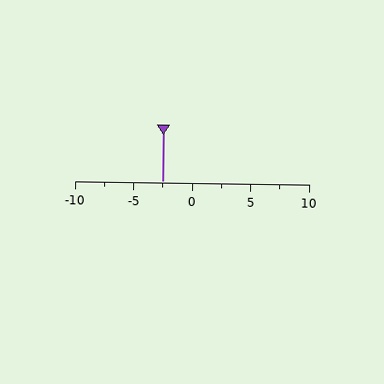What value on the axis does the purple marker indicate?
The marker indicates approximately -2.5.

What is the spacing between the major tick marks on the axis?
The major ticks are spaced 5 apart.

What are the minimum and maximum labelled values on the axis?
The axis runs from -10 to 10.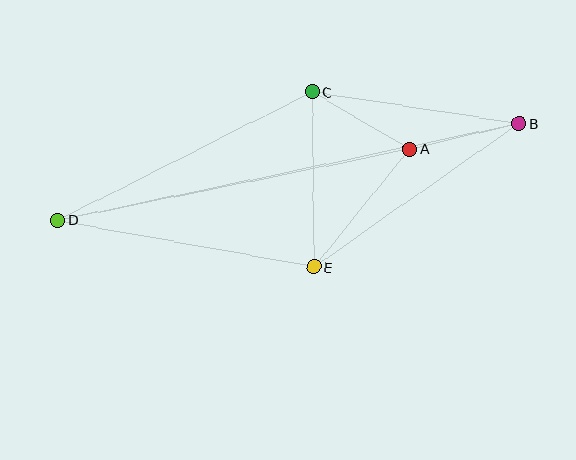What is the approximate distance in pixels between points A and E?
The distance between A and E is approximately 152 pixels.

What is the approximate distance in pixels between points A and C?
The distance between A and C is approximately 113 pixels.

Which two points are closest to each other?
Points A and B are closest to each other.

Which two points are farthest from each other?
Points B and D are farthest from each other.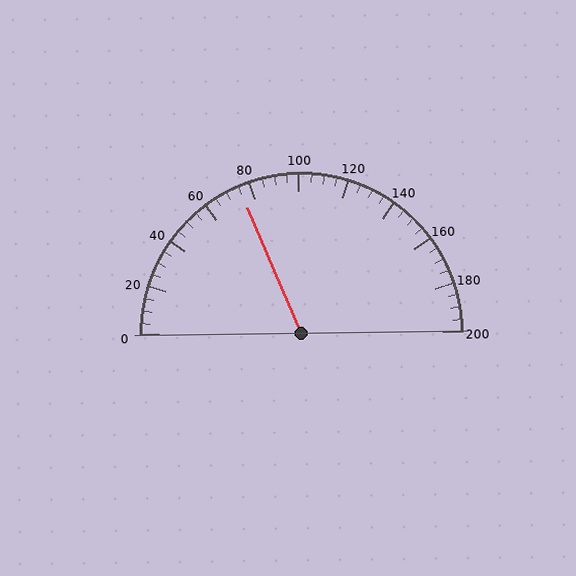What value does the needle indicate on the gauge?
The needle indicates approximately 75.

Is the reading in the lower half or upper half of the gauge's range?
The reading is in the lower half of the range (0 to 200).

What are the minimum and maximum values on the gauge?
The gauge ranges from 0 to 200.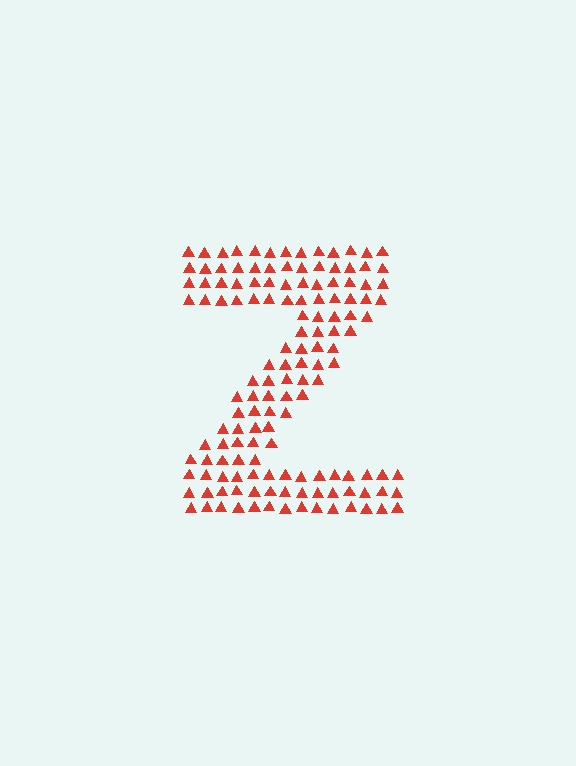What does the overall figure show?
The overall figure shows the letter Z.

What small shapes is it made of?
It is made of small triangles.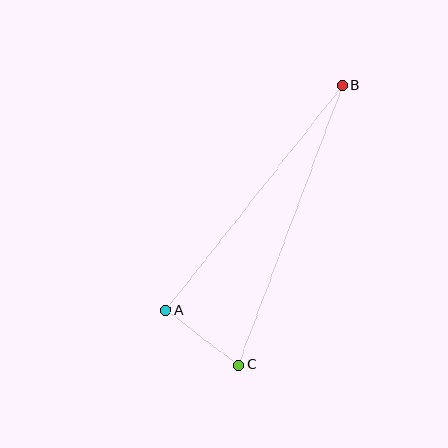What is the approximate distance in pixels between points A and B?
The distance between A and B is approximately 286 pixels.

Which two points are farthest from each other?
Points B and C are farthest from each other.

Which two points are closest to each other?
Points A and C are closest to each other.